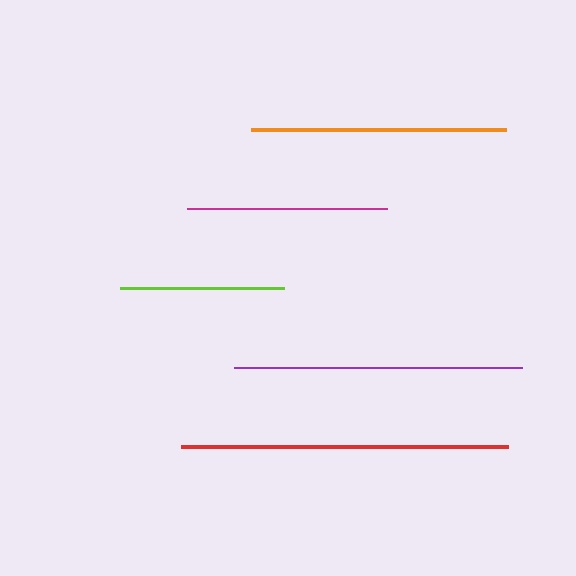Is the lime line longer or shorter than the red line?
The red line is longer than the lime line.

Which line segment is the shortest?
The lime line is the shortest at approximately 163 pixels.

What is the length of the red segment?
The red segment is approximately 327 pixels long.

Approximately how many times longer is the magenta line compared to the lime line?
The magenta line is approximately 1.2 times the length of the lime line.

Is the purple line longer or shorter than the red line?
The red line is longer than the purple line.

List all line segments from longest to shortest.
From longest to shortest: red, purple, orange, magenta, lime.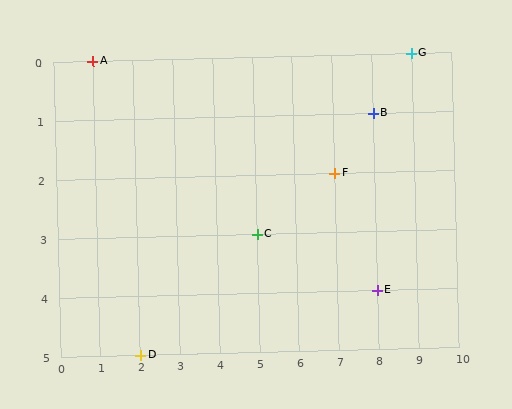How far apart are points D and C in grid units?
Points D and C are 3 columns and 2 rows apart (about 3.6 grid units diagonally).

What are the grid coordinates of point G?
Point G is at grid coordinates (9, 0).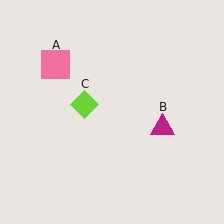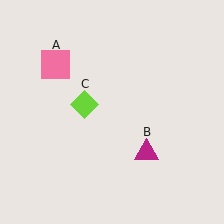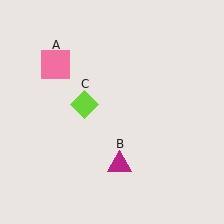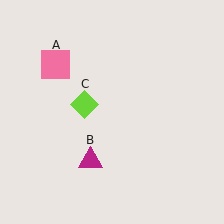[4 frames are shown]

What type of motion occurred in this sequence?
The magenta triangle (object B) rotated clockwise around the center of the scene.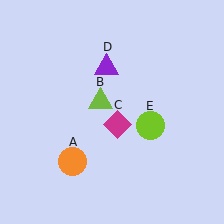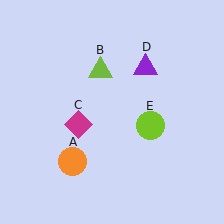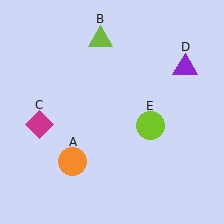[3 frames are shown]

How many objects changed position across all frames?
3 objects changed position: lime triangle (object B), magenta diamond (object C), purple triangle (object D).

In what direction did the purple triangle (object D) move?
The purple triangle (object D) moved right.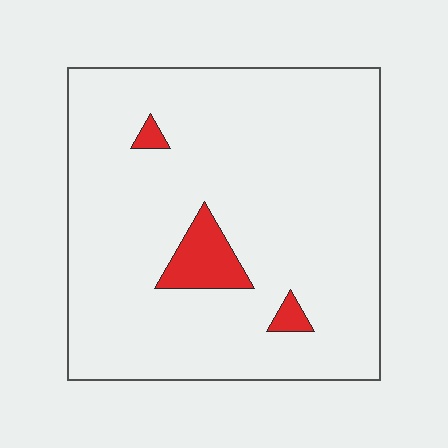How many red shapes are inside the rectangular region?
3.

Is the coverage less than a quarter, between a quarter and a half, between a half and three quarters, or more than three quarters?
Less than a quarter.